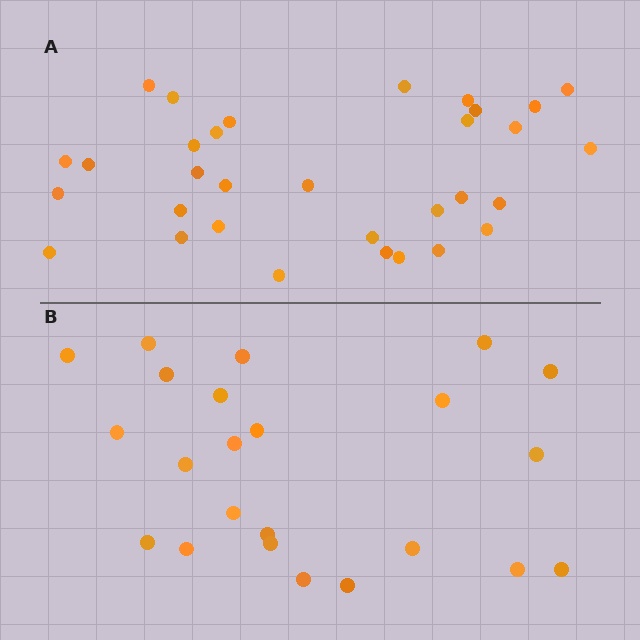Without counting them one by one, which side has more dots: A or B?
Region A (the top region) has more dots.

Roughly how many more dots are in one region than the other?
Region A has roughly 8 or so more dots than region B.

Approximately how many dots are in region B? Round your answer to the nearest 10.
About 20 dots. (The exact count is 23, which rounds to 20.)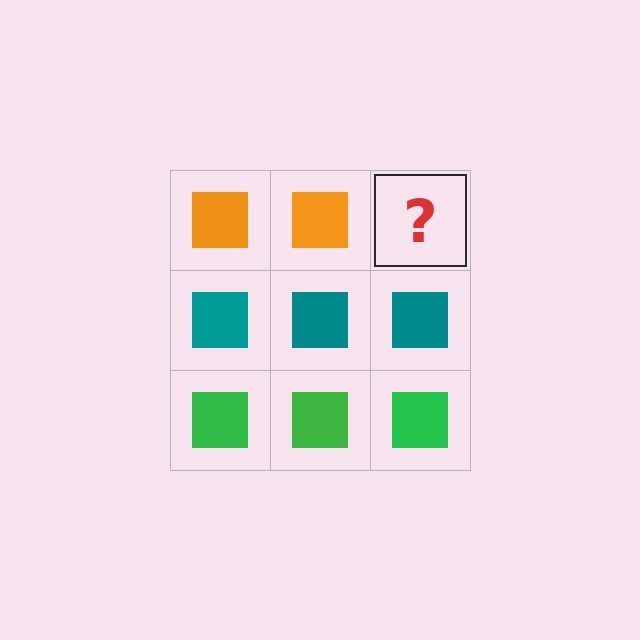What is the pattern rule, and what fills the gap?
The rule is that each row has a consistent color. The gap should be filled with an orange square.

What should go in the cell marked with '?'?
The missing cell should contain an orange square.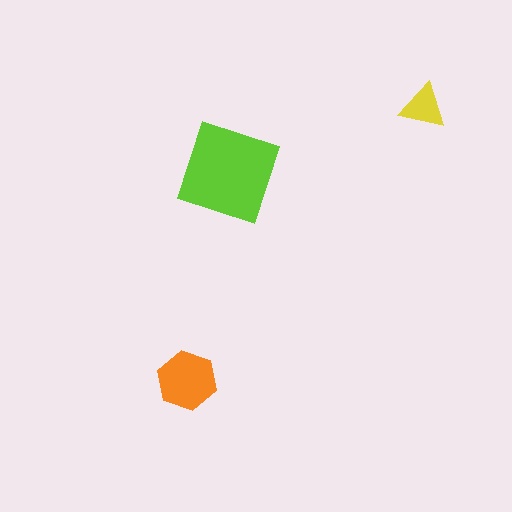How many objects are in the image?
There are 3 objects in the image.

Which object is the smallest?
The yellow triangle.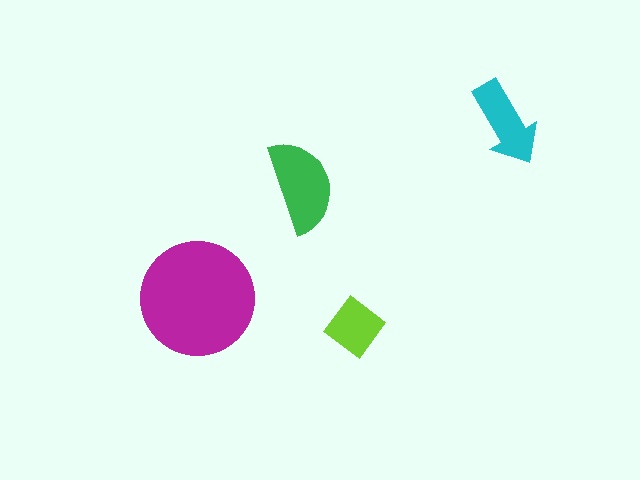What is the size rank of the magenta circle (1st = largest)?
1st.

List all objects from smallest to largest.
The lime diamond, the cyan arrow, the green semicircle, the magenta circle.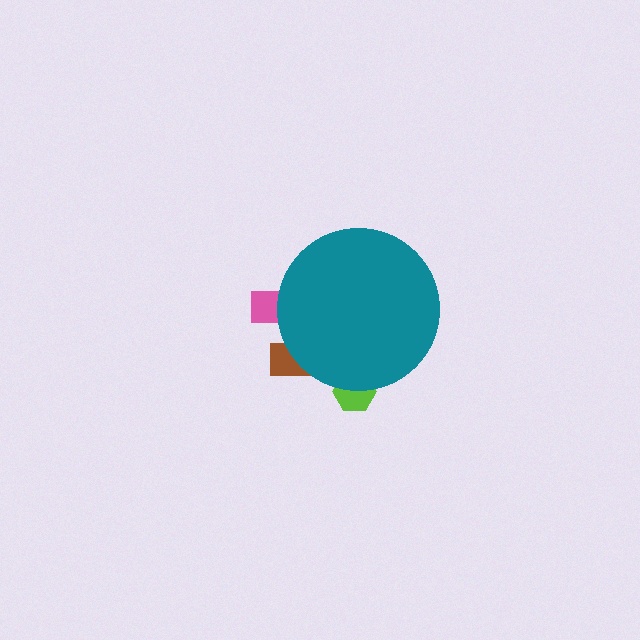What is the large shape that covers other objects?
A teal circle.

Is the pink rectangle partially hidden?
Yes, the pink rectangle is partially hidden behind the teal circle.